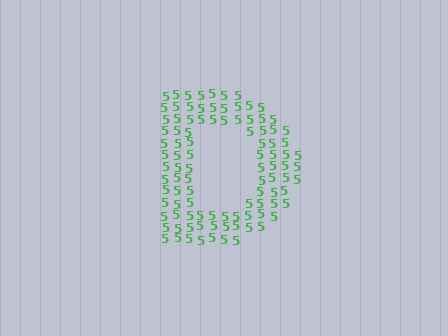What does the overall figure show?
The overall figure shows the letter D.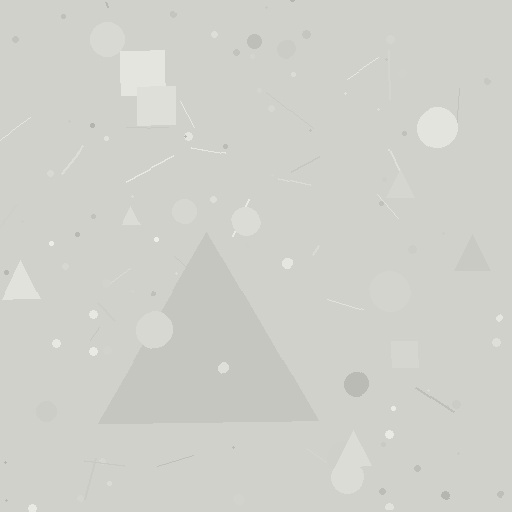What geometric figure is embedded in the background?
A triangle is embedded in the background.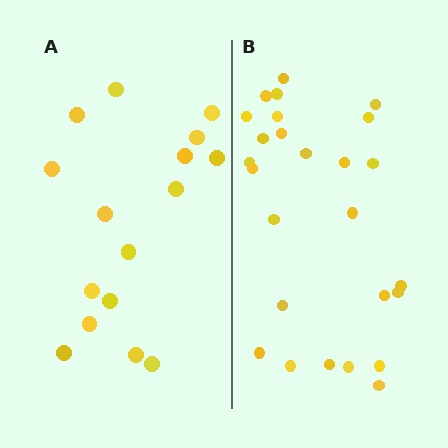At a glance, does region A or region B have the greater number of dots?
Region B (the right region) has more dots.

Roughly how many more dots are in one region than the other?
Region B has roughly 10 or so more dots than region A.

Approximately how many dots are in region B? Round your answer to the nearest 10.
About 30 dots. (The exact count is 26, which rounds to 30.)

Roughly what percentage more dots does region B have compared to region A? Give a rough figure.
About 60% more.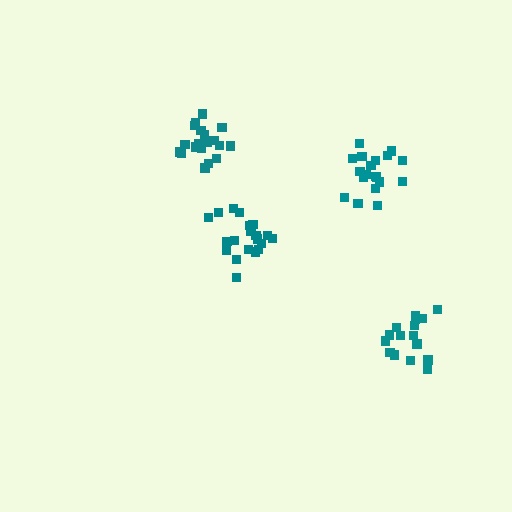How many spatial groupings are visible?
There are 4 spatial groupings.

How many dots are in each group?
Group 1: 19 dots, Group 2: 19 dots, Group 3: 20 dots, Group 4: 16 dots (74 total).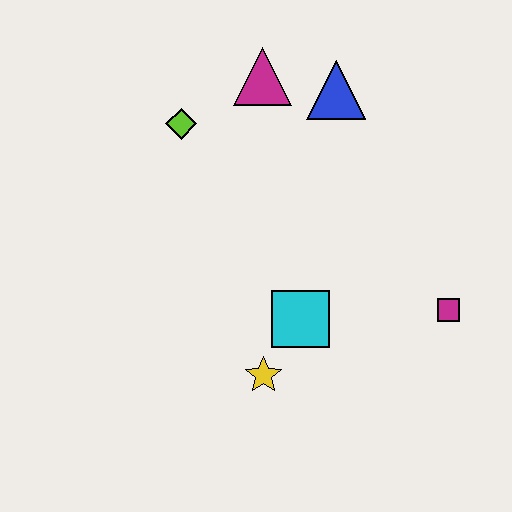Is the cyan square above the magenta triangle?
No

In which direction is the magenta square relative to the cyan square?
The magenta square is to the right of the cyan square.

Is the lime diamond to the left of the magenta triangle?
Yes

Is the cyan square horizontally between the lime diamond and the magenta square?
Yes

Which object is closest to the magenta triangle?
The blue triangle is closest to the magenta triangle.